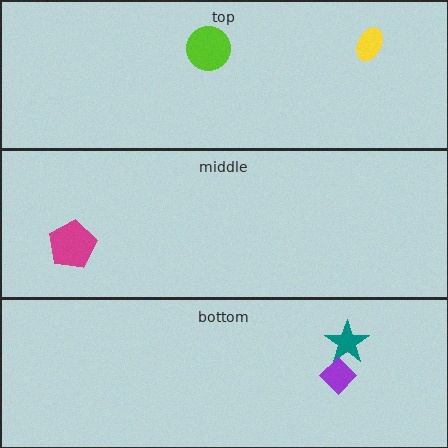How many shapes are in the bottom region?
2.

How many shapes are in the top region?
2.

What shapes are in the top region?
The lime circle, the yellow ellipse.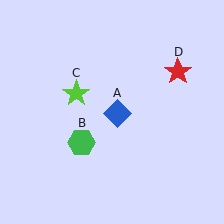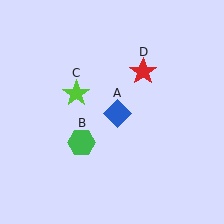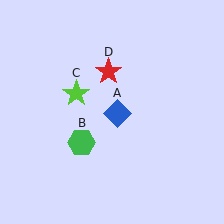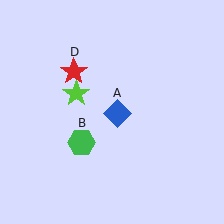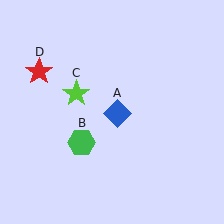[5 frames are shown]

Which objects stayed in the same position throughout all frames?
Blue diamond (object A) and green hexagon (object B) and lime star (object C) remained stationary.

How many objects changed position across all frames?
1 object changed position: red star (object D).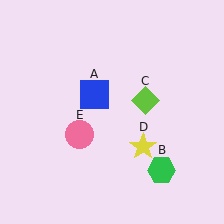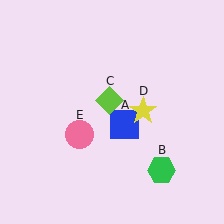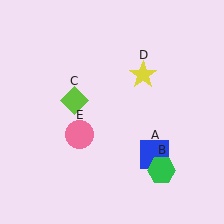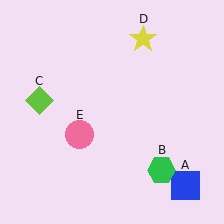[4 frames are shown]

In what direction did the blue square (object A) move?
The blue square (object A) moved down and to the right.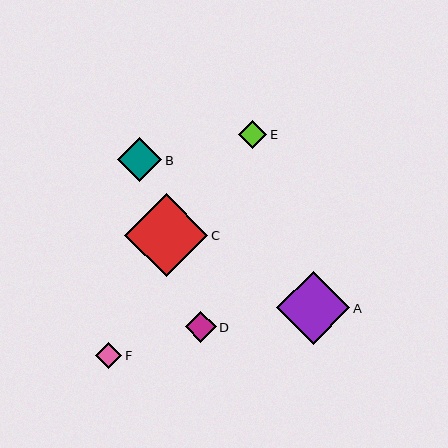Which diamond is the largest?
Diamond C is the largest with a size of approximately 83 pixels.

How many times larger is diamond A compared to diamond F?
Diamond A is approximately 2.8 times the size of diamond F.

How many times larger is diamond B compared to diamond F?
Diamond B is approximately 1.7 times the size of diamond F.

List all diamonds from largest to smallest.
From largest to smallest: C, A, B, D, E, F.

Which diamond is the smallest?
Diamond F is the smallest with a size of approximately 26 pixels.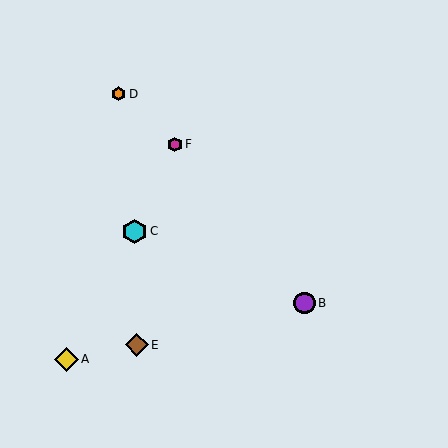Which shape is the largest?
The cyan hexagon (labeled C) is the largest.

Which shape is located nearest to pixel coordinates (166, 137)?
The magenta hexagon (labeled F) at (175, 144) is nearest to that location.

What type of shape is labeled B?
Shape B is a purple circle.